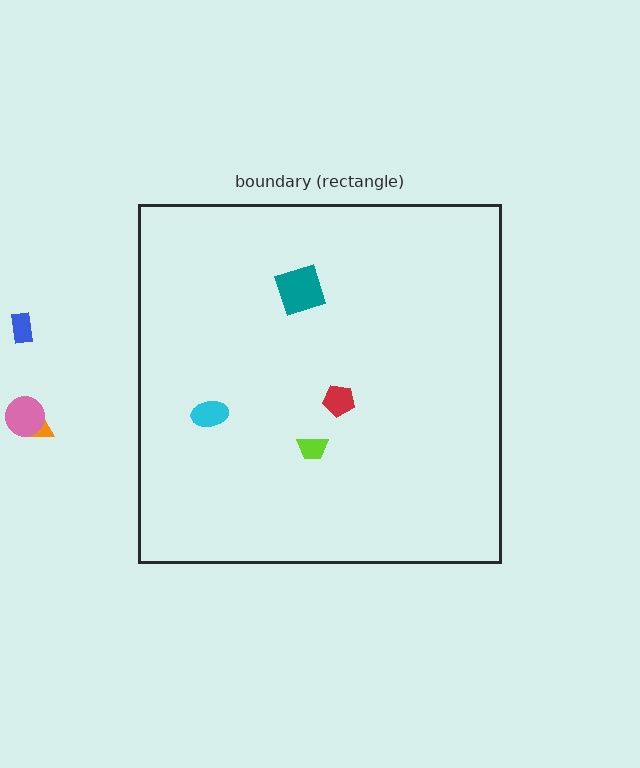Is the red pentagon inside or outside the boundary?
Inside.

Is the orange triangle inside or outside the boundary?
Outside.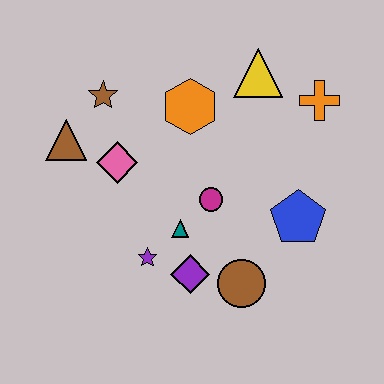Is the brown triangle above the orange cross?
No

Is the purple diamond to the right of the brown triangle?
Yes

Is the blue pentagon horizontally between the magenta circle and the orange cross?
Yes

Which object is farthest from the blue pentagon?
The brown triangle is farthest from the blue pentagon.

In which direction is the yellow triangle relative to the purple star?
The yellow triangle is above the purple star.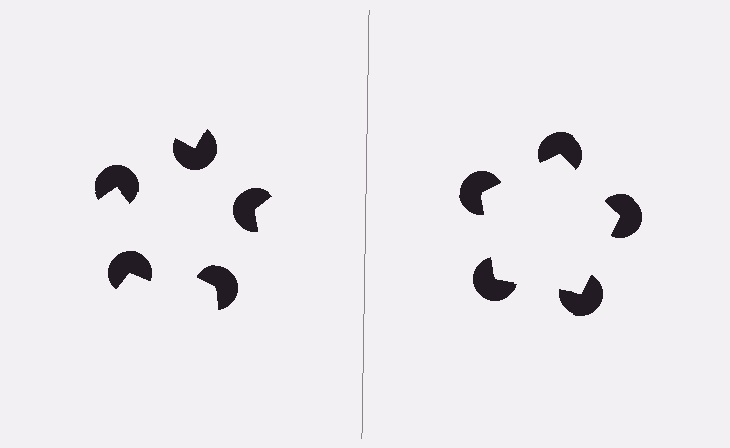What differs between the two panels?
The pac-man discs are positioned identically on both sides; only the wedge orientations differ. On the right they align to a pentagon; on the left they are misaligned.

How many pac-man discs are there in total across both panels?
10 — 5 on each side.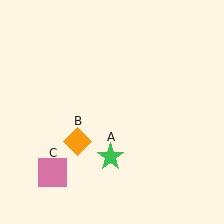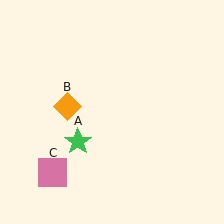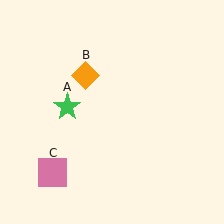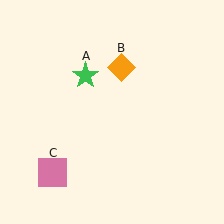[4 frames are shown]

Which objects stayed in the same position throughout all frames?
Pink square (object C) remained stationary.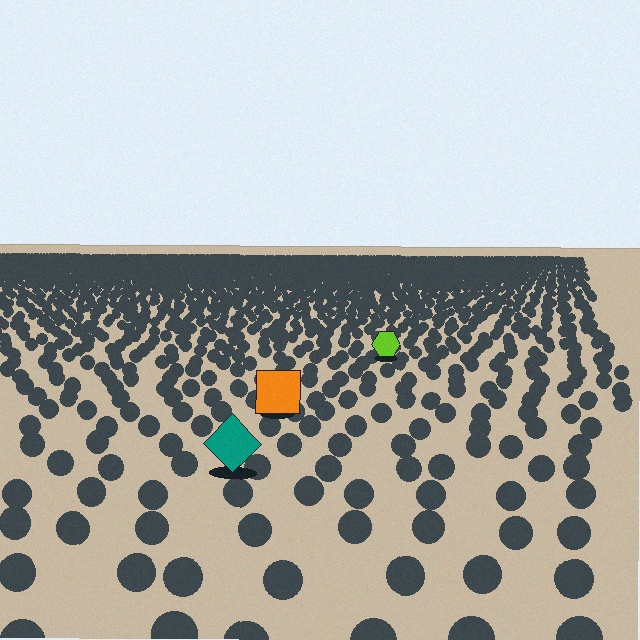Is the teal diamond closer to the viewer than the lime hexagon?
Yes. The teal diamond is closer — you can tell from the texture gradient: the ground texture is coarser near it.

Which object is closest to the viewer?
The teal diamond is closest. The texture marks near it are larger and more spread out.